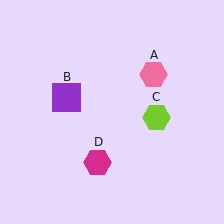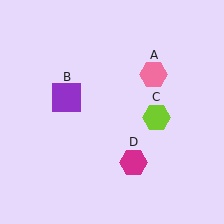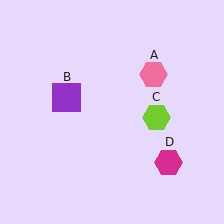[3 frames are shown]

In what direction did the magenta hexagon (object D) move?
The magenta hexagon (object D) moved right.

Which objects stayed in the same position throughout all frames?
Pink hexagon (object A) and purple square (object B) and lime hexagon (object C) remained stationary.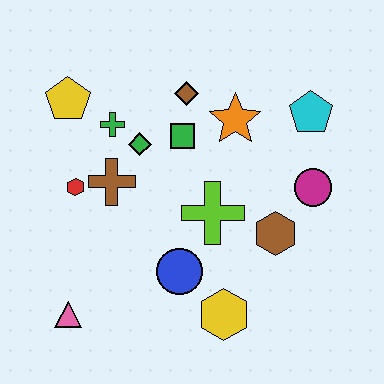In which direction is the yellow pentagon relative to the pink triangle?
The yellow pentagon is above the pink triangle.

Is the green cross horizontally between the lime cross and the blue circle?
No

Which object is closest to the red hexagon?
The brown cross is closest to the red hexagon.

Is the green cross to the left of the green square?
Yes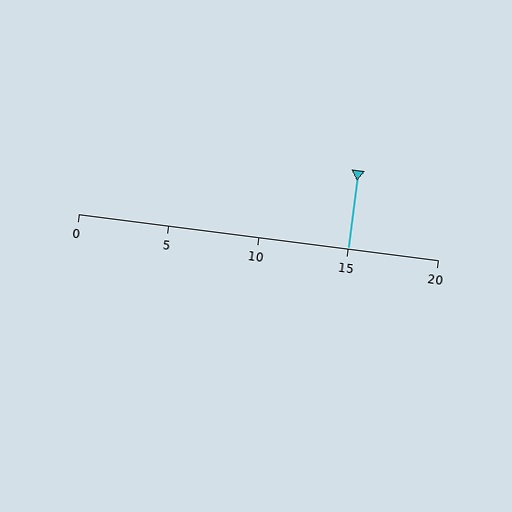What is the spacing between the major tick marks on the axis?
The major ticks are spaced 5 apart.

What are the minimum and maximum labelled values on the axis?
The axis runs from 0 to 20.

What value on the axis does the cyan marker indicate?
The marker indicates approximately 15.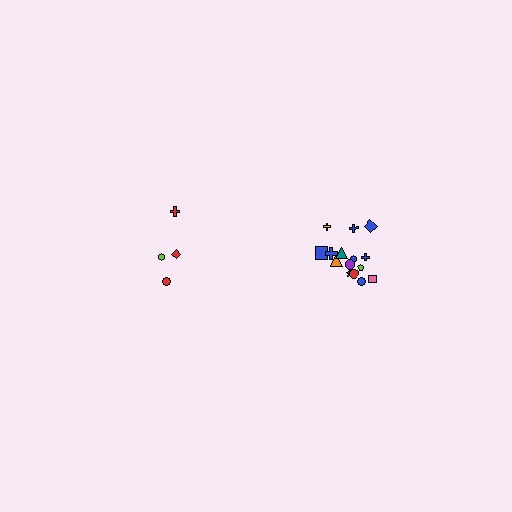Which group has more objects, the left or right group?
The right group.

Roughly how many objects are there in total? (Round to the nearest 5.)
Roughly 20 objects in total.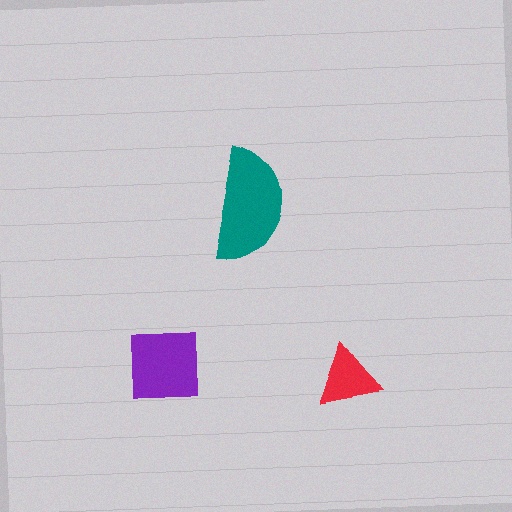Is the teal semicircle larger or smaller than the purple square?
Larger.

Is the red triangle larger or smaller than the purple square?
Smaller.